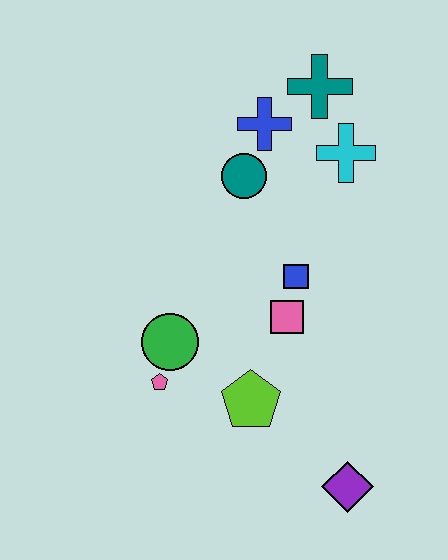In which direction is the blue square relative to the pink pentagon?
The blue square is to the right of the pink pentagon.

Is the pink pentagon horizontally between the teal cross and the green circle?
No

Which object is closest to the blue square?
The pink square is closest to the blue square.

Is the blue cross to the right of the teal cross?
No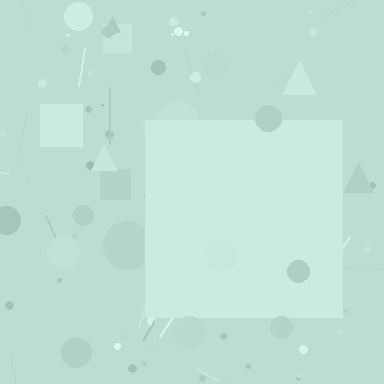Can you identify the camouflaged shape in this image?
The camouflaged shape is a square.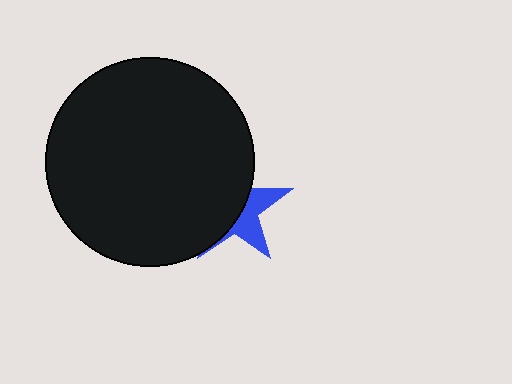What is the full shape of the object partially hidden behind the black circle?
The partially hidden object is a blue star.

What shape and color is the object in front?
The object in front is a black circle.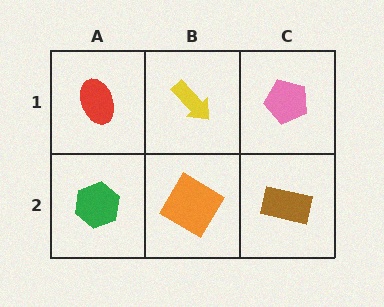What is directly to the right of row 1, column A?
A yellow arrow.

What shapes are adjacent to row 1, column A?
A green hexagon (row 2, column A), a yellow arrow (row 1, column B).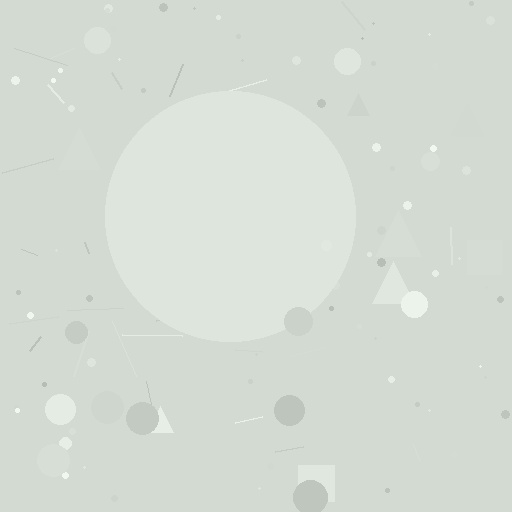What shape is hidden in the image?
A circle is hidden in the image.